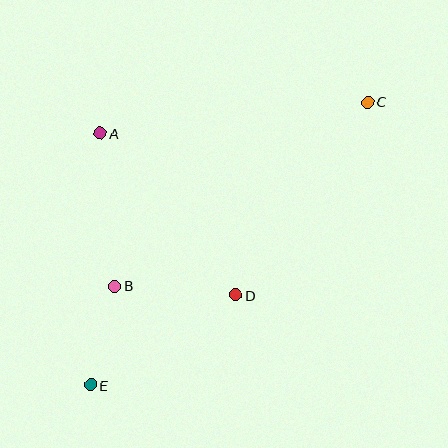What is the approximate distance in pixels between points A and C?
The distance between A and C is approximately 269 pixels.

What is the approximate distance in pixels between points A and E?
The distance between A and E is approximately 252 pixels.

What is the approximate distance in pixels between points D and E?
The distance between D and E is approximately 171 pixels.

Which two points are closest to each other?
Points B and E are closest to each other.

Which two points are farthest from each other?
Points C and E are farthest from each other.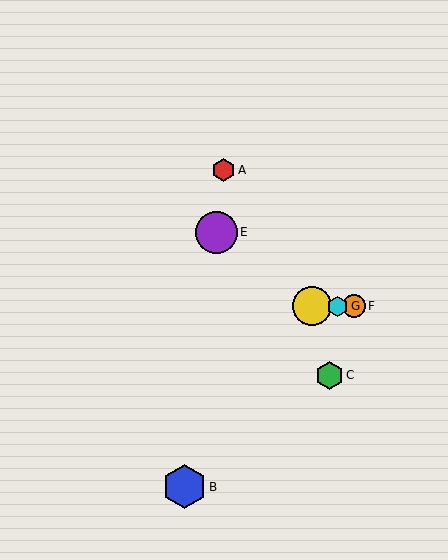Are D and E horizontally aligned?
No, D is at y≈306 and E is at y≈232.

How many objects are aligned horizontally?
3 objects (D, F, G) are aligned horizontally.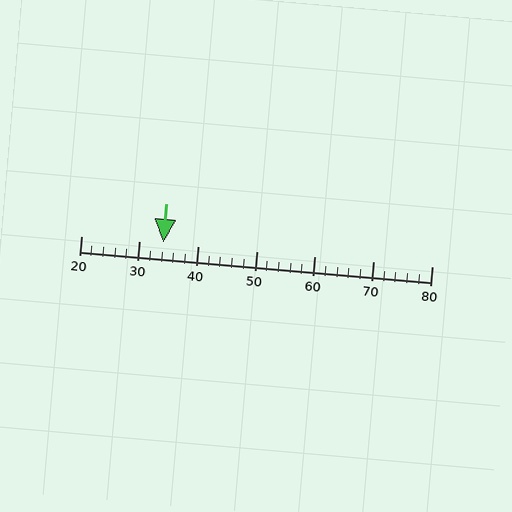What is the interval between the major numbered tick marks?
The major tick marks are spaced 10 units apart.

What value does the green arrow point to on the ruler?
The green arrow points to approximately 34.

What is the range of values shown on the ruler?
The ruler shows values from 20 to 80.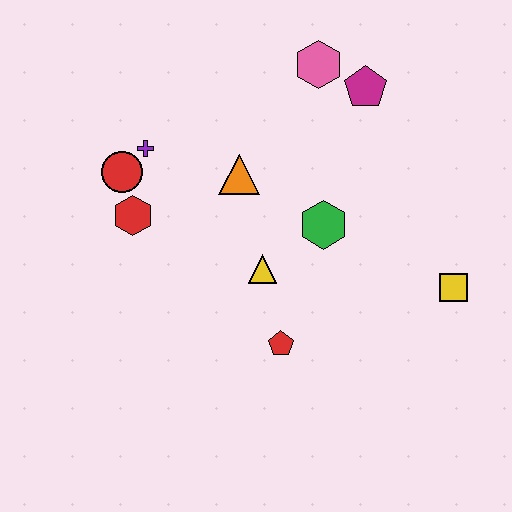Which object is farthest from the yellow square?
The red circle is farthest from the yellow square.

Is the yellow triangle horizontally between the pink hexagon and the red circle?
Yes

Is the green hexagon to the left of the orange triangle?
No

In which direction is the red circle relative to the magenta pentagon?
The red circle is to the left of the magenta pentagon.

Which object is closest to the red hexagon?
The red circle is closest to the red hexagon.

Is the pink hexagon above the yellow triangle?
Yes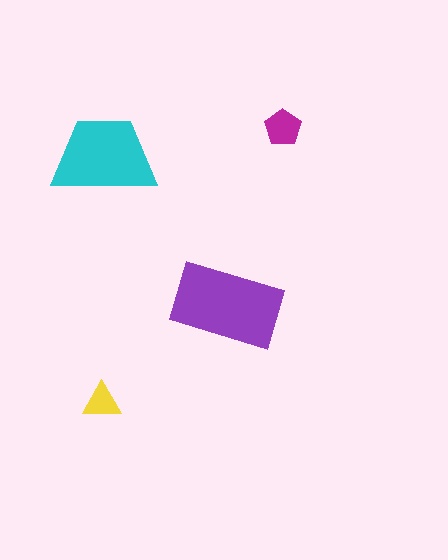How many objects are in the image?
There are 4 objects in the image.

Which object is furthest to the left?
The yellow triangle is leftmost.